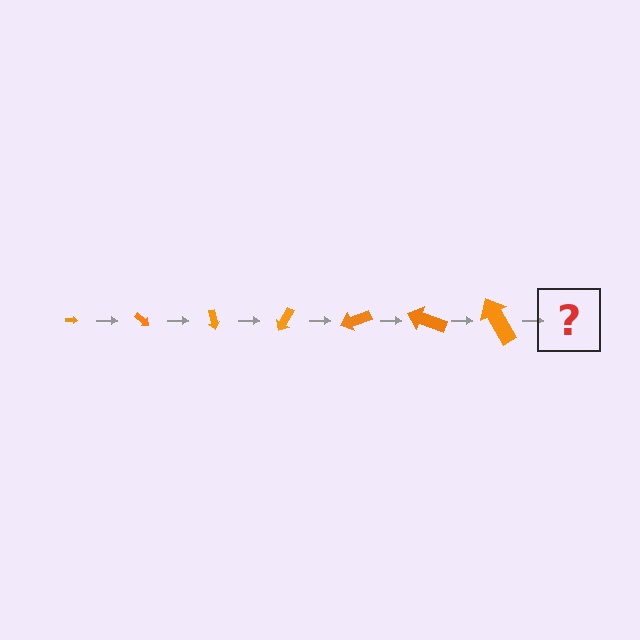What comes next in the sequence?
The next element should be an arrow, larger than the previous one and rotated 280 degrees from the start.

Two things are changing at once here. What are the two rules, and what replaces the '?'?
The two rules are that the arrow grows larger each step and it rotates 40 degrees each step. The '?' should be an arrow, larger than the previous one and rotated 280 degrees from the start.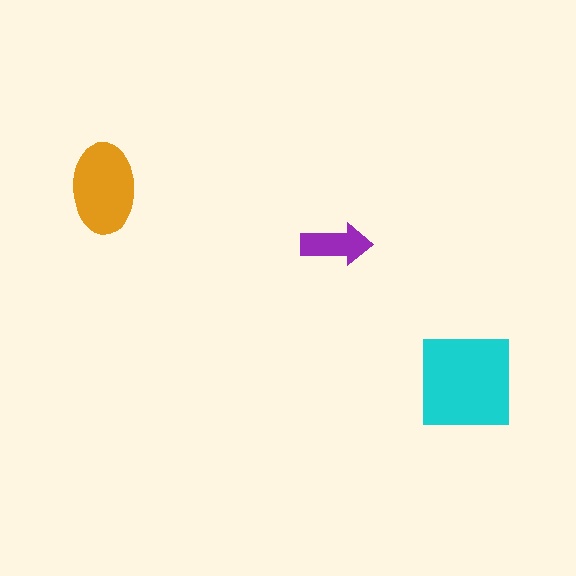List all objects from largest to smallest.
The cyan square, the orange ellipse, the purple arrow.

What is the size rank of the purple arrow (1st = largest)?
3rd.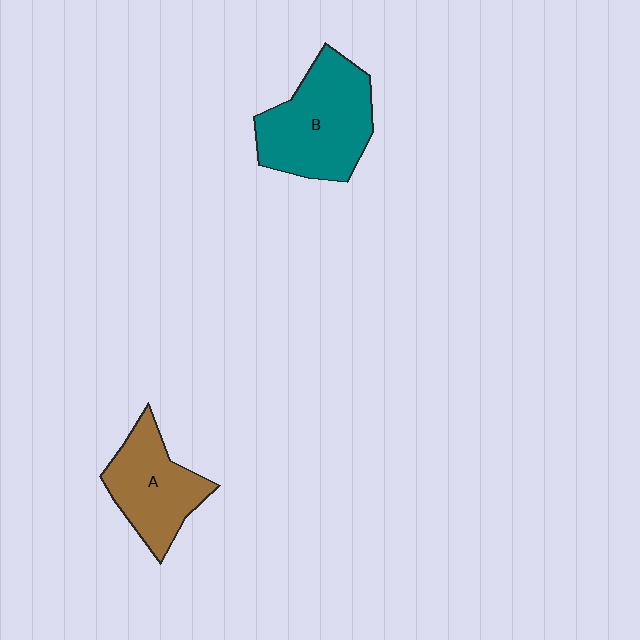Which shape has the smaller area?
Shape A (brown).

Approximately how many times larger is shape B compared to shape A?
Approximately 1.3 times.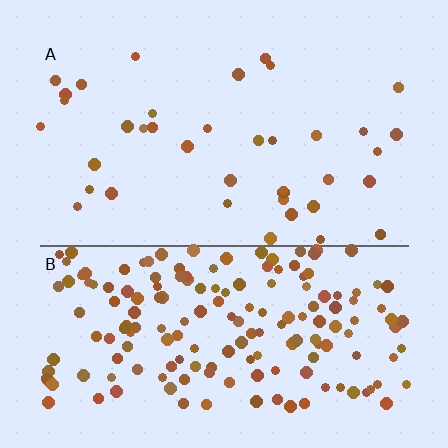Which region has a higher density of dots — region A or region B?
B (the bottom).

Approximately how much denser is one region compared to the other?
Approximately 4.6× — region B over region A.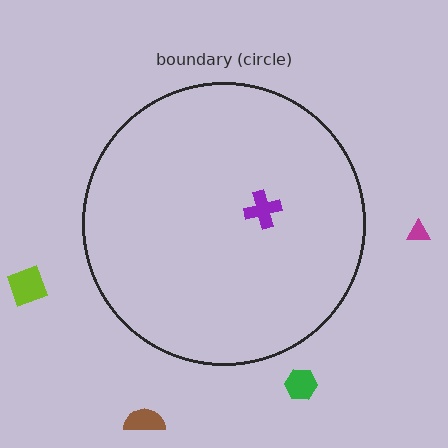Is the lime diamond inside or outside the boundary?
Outside.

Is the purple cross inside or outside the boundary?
Inside.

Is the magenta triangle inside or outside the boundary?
Outside.